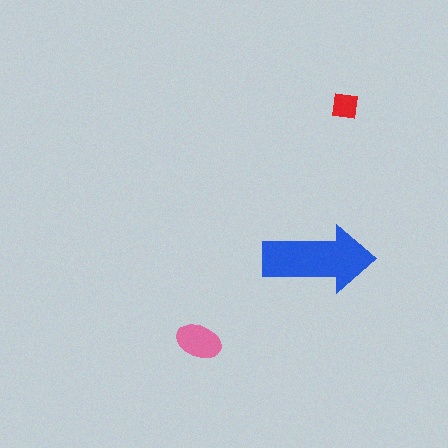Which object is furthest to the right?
The red square is rightmost.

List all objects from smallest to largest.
The red square, the pink ellipse, the blue arrow.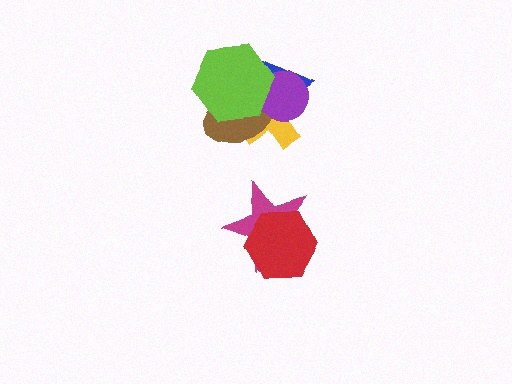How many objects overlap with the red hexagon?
1 object overlaps with the red hexagon.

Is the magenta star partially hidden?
Yes, it is partially covered by another shape.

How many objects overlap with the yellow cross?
4 objects overlap with the yellow cross.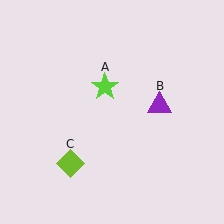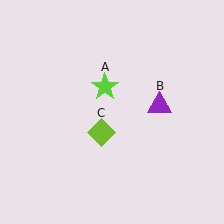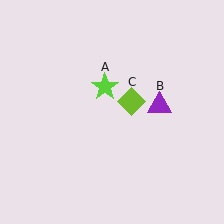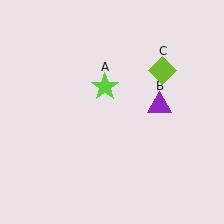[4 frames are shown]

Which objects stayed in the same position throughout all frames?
Lime star (object A) and purple triangle (object B) remained stationary.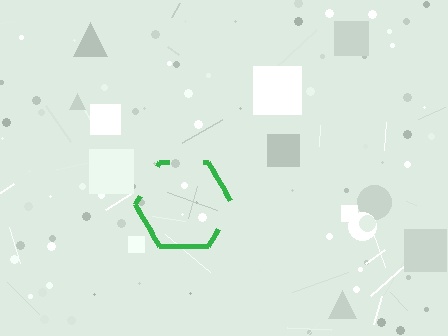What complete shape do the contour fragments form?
The contour fragments form a hexagon.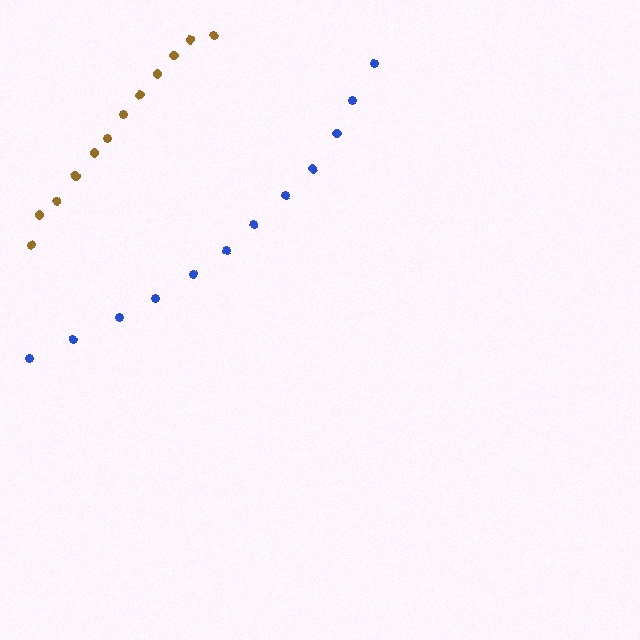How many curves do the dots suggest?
There are 2 distinct paths.